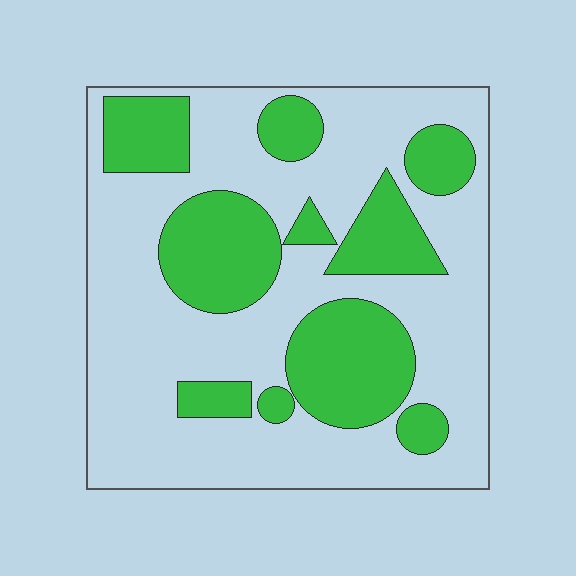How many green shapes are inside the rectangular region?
10.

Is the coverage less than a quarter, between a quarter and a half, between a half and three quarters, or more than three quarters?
Between a quarter and a half.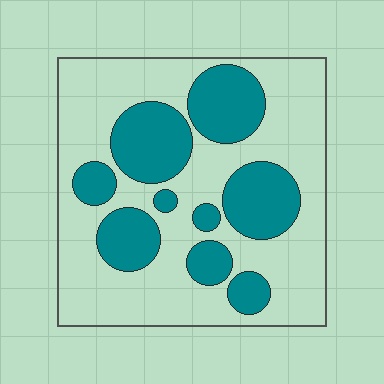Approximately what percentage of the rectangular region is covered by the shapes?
Approximately 35%.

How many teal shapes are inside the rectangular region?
9.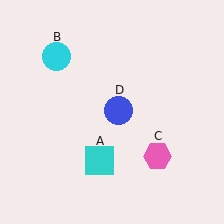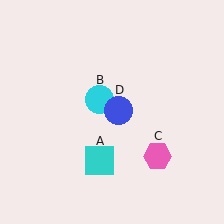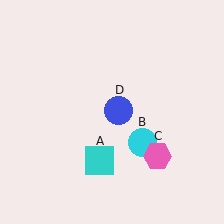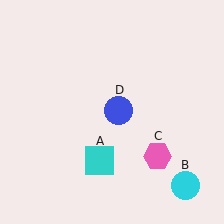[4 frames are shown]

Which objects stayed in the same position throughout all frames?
Cyan square (object A) and pink hexagon (object C) and blue circle (object D) remained stationary.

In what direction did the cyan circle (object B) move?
The cyan circle (object B) moved down and to the right.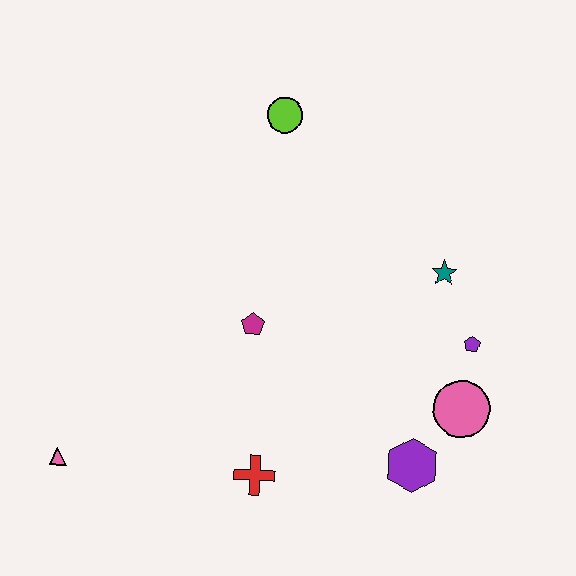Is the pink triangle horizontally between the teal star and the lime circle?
No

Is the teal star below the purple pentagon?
No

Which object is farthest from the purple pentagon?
The pink triangle is farthest from the purple pentagon.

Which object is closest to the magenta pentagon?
The red cross is closest to the magenta pentagon.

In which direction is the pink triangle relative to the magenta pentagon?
The pink triangle is to the left of the magenta pentagon.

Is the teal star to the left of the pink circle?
Yes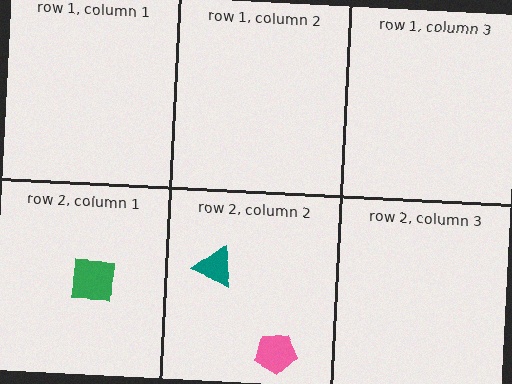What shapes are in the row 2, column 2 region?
The teal triangle, the pink pentagon.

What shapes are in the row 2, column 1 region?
The green square.